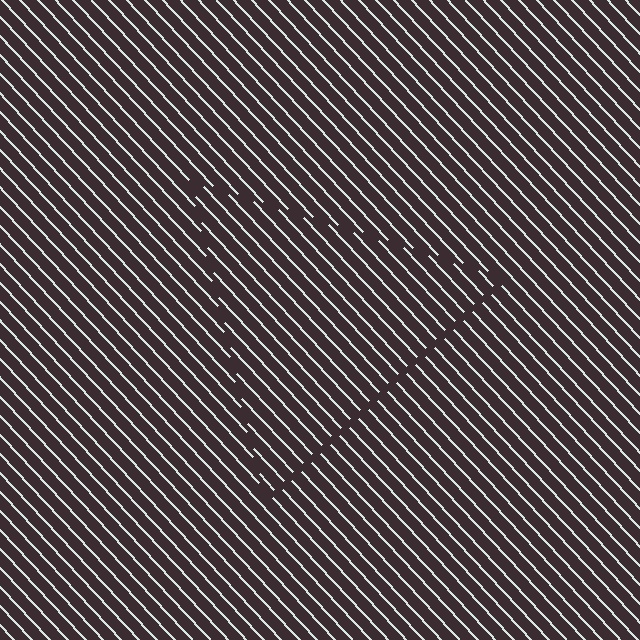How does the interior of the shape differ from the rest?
The interior of the shape contains the same grating, shifted by half a period — the contour is defined by the phase discontinuity where line-ends from the inner and outer gratings abut.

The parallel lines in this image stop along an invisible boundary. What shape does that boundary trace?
An illusory triangle. The interior of the shape contains the same grating, shifted by half a period — the contour is defined by the phase discontinuity where line-ends from the inner and outer gratings abut.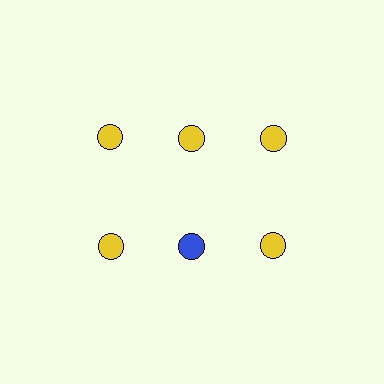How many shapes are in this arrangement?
There are 6 shapes arranged in a grid pattern.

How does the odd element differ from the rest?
It has a different color: blue instead of yellow.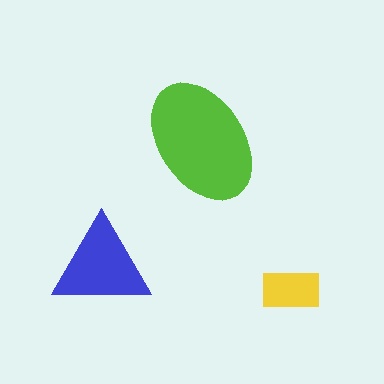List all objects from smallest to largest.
The yellow rectangle, the blue triangle, the lime ellipse.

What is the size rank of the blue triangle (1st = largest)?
2nd.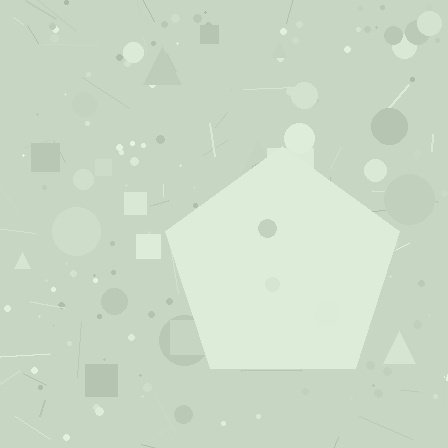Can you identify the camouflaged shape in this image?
The camouflaged shape is a pentagon.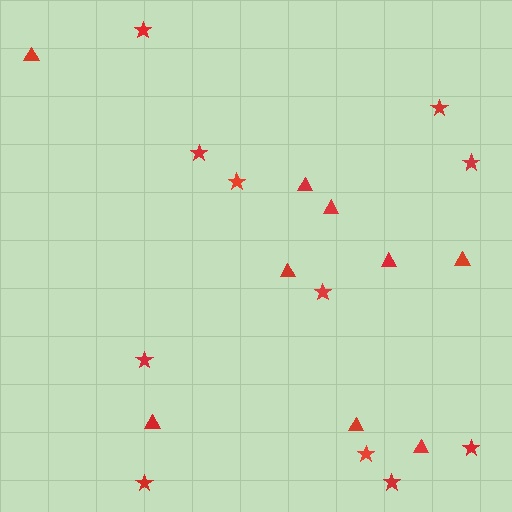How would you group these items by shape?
There are 2 groups: one group of triangles (9) and one group of stars (11).